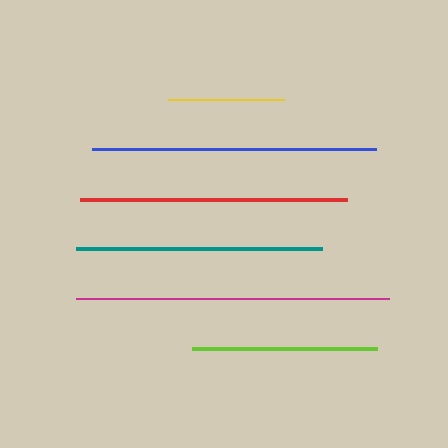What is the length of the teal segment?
The teal segment is approximately 245 pixels long.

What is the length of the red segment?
The red segment is approximately 267 pixels long.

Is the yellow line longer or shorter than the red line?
The red line is longer than the yellow line.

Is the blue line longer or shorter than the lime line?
The blue line is longer than the lime line.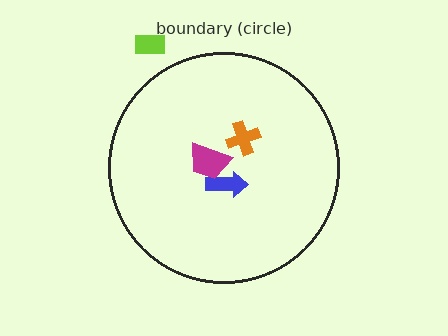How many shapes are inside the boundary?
3 inside, 1 outside.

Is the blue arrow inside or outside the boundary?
Inside.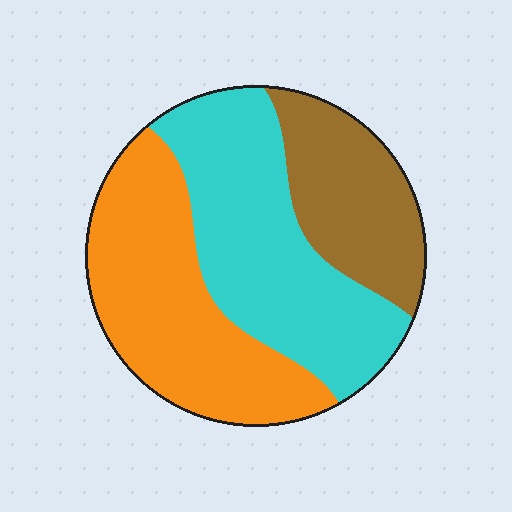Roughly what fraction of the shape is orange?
Orange covers 38% of the shape.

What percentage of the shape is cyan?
Cyan covers roughly 40% of the shape.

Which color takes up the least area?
Brown, at roughly 25%.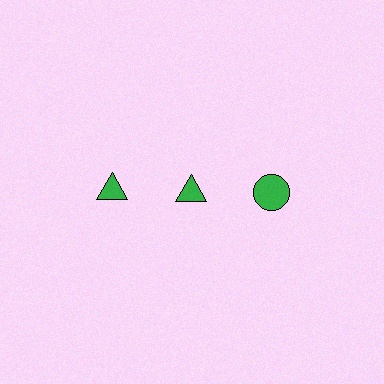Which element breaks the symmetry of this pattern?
The green circle in the top row, center column breaks the symmetry. All other shapes are green triangles.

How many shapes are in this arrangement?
There are 3 shapes arranged in a grid pattern.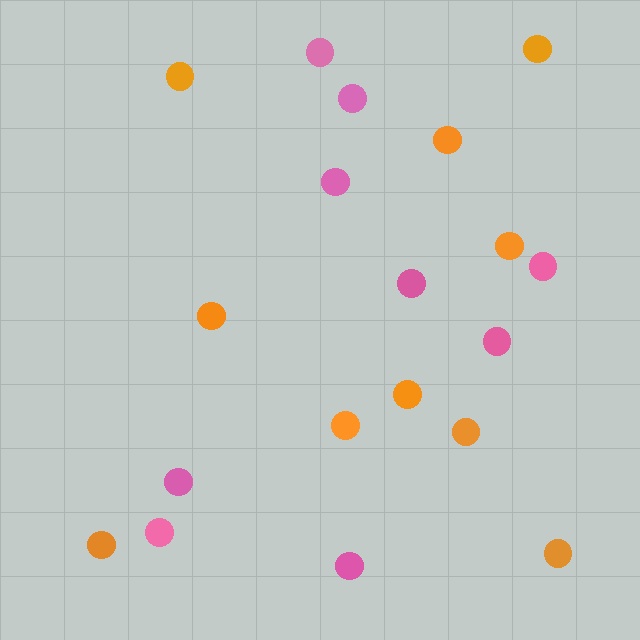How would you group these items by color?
There are 2 groups: one group of pink circles (9) and one group of orange circles (10).